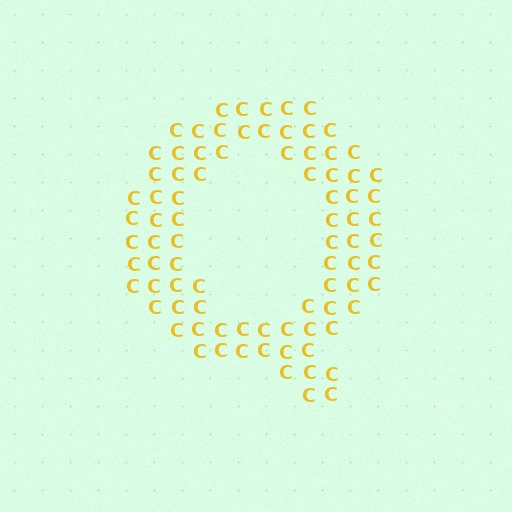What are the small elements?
The small elements are letter C's.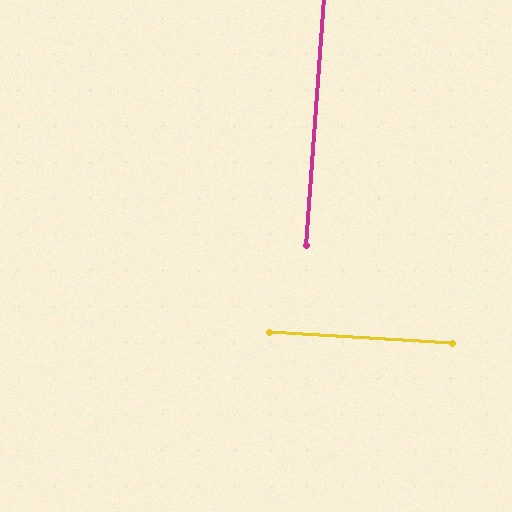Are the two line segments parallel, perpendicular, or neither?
Perpendicular — they meet at approximately 89°.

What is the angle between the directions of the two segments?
Approximately 89 degrees.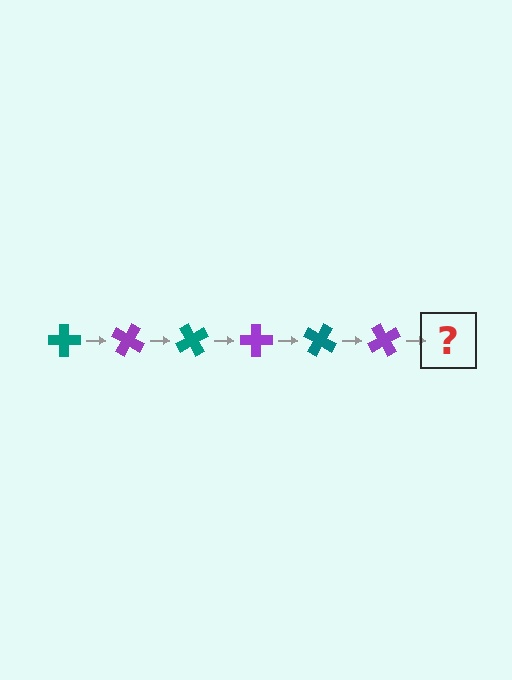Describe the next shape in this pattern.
It should be a teal cross, rotated 180 degrees from the start.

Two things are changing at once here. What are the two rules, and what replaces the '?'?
The two rules are that it rotates 30 degrees each step and the color cycles through teal and purple. The '?' should be a teal cross, rotated 180 degrees from the start.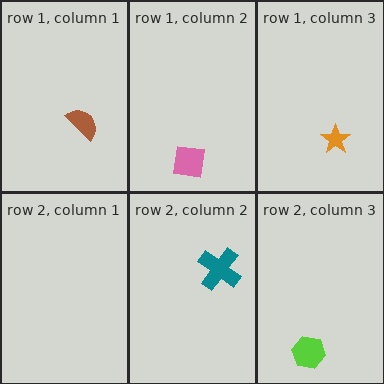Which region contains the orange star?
The row 1, column 3 region.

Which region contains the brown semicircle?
The row 1, column 1 region.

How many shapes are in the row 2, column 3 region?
1.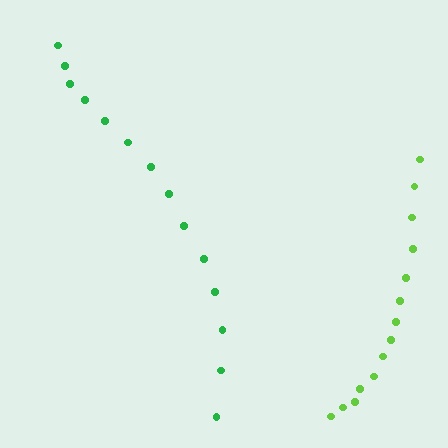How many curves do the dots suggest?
There are 2 distinct paths.